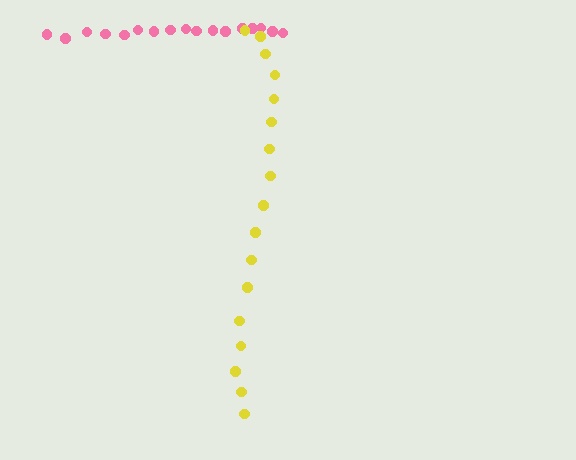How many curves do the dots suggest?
There are 2 distinct paths.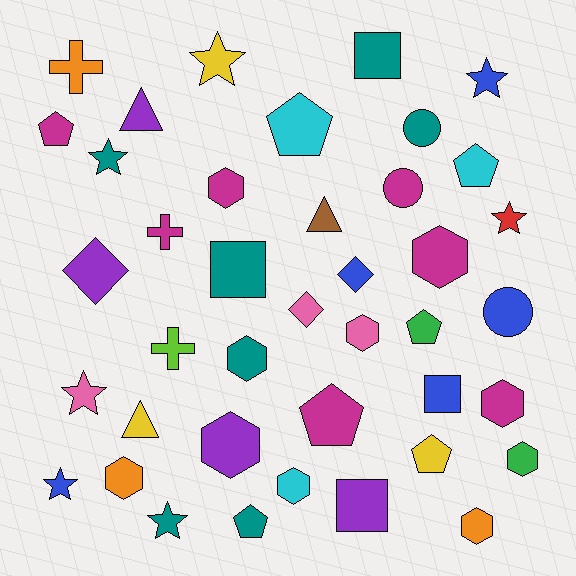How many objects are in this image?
There are 40 objects.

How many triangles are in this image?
There are 3 triangles.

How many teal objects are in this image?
There are 7 teal objects.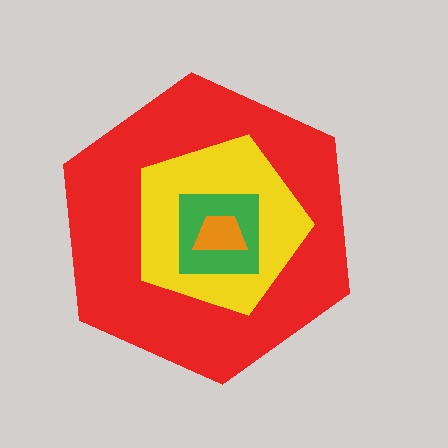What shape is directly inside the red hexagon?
The yellow pentagon.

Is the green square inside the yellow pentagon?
Yes.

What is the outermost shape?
The red hexagon.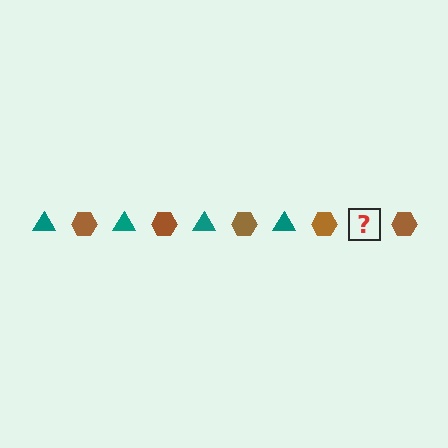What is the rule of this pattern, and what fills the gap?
The rule is that the pattern alternates between teal triangle and brown hexagon. The gap should be filled with a teal triangle.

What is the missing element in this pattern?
The missing element is a teal triangle.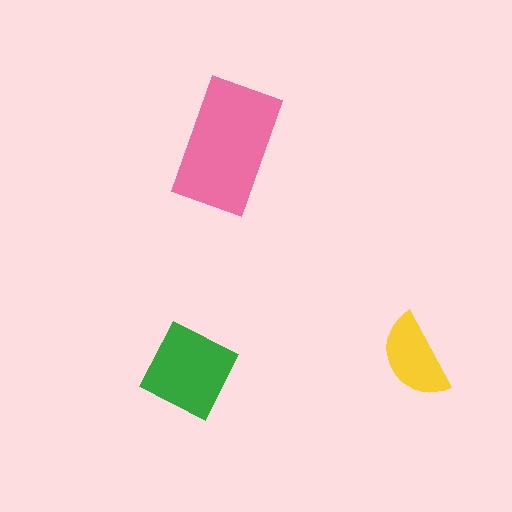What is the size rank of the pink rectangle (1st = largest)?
1st.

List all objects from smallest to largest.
The yellow semicircle, the green square, the pink rectangle.